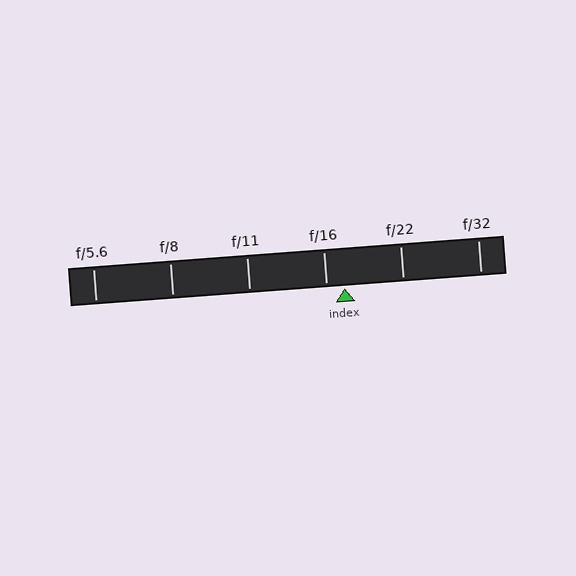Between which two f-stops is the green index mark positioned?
The index mark is between f/16 and f/22.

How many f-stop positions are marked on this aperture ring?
There are 6 f-stop positions marked.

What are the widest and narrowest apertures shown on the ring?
The widest aperture shown is f/5.6 and the narrowest is f/32.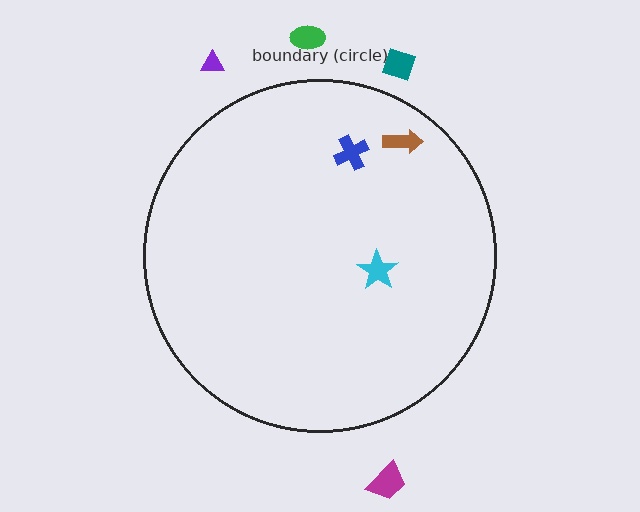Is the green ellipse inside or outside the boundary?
Outside.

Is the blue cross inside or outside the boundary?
Inside.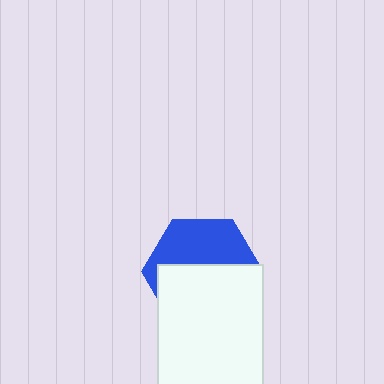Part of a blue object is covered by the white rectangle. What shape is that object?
It is a hexagon.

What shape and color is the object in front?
The object in front is a white rectangle.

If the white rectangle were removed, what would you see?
You would see the complete blue hexagon.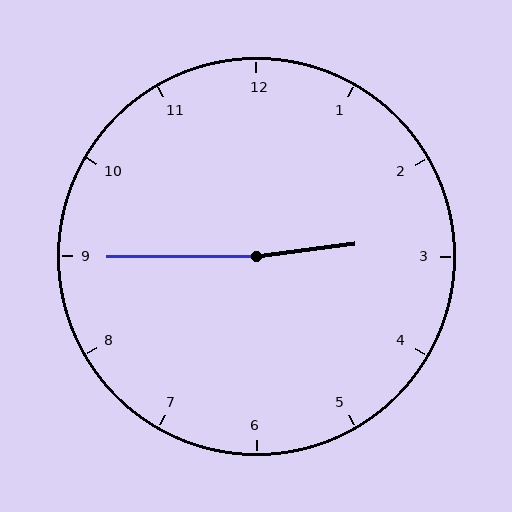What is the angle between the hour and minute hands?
Approximately 172 degrees.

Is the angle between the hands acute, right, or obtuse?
It is obtuse.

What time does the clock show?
2:45.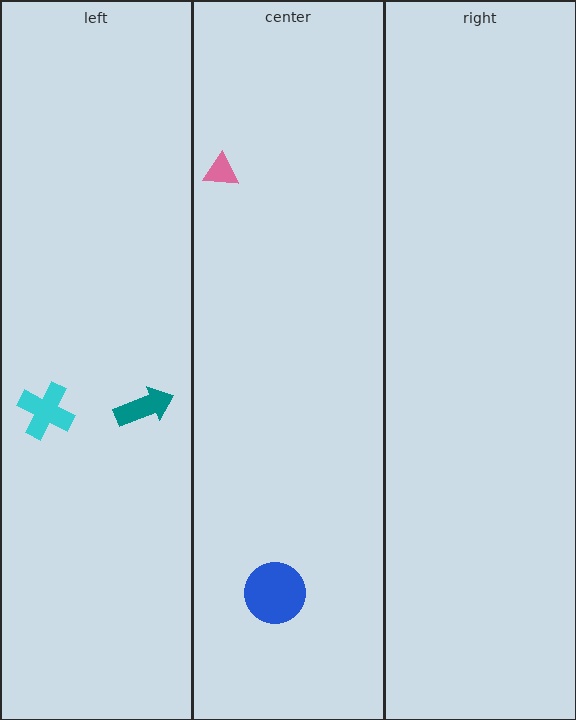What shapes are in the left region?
The cyan cross, the teal arrow.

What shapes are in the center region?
The pink triangle, the blue circle.